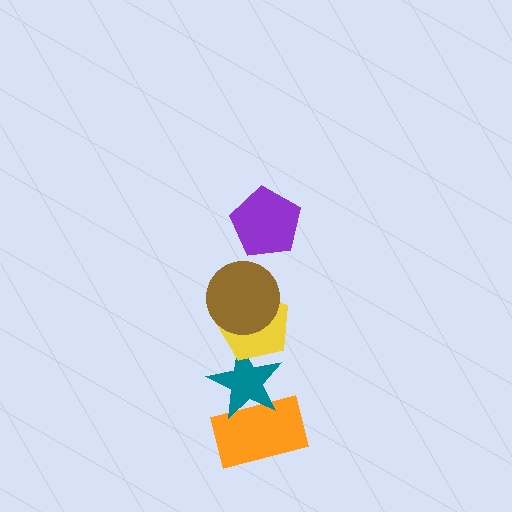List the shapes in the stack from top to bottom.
From top to bottom: the purple pentagon, the brown circle, the yellow pentagon, the teal star, the orange rectangle.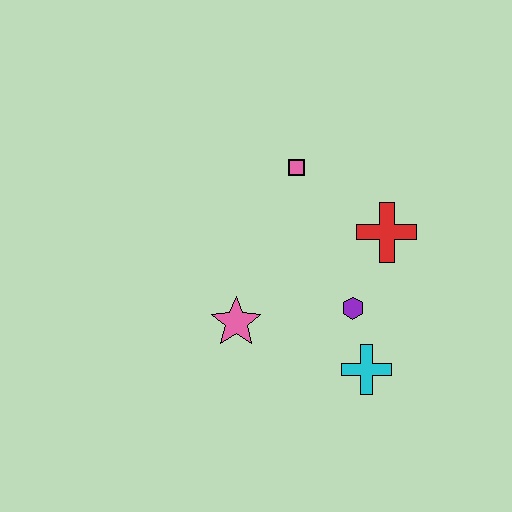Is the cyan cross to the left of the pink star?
No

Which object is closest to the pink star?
The purple hexagon is closest to the pink star.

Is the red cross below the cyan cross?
No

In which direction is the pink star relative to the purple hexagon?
The pink star is to the left of the purple hexagon.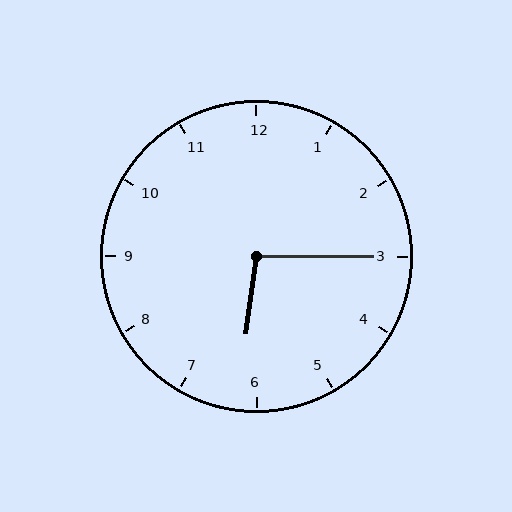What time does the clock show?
6:15.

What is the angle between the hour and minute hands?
Approximately 98 degrees.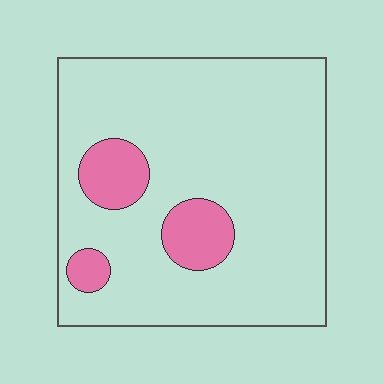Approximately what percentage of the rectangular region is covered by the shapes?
Approximately 15%.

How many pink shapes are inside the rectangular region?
3.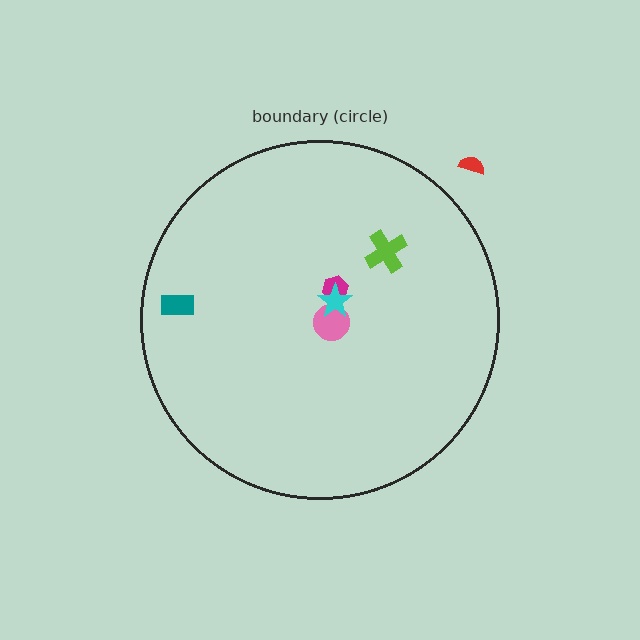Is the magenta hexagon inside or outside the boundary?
Inside.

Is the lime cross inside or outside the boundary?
Inside.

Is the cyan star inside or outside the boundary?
Inside.